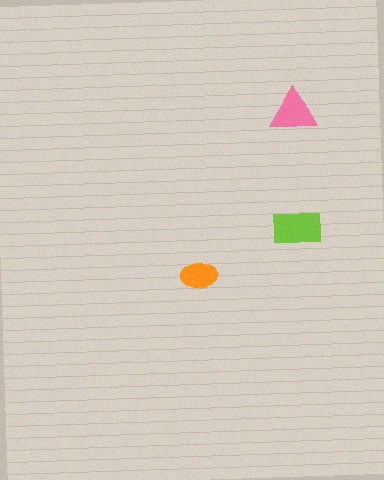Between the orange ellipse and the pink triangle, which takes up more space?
The pink triangle.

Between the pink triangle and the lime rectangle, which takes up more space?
The lime rectangle.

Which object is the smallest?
The orange ellipse.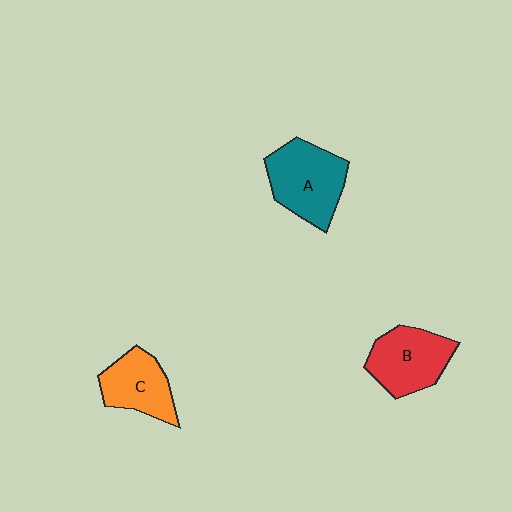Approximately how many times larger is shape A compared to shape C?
Approximately 1.3 times.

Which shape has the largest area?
Shape A (teal).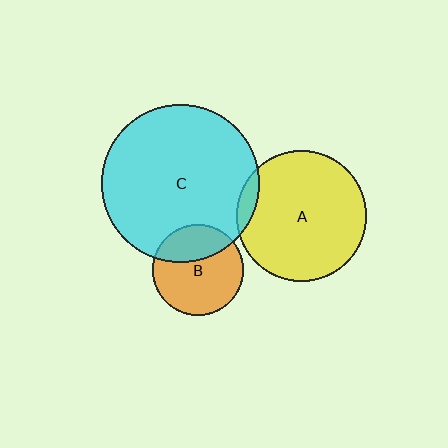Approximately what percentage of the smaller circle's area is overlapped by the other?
Approximately 30%.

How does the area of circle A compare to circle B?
Approximately 2.0 times.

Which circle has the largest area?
Circle C (cyan).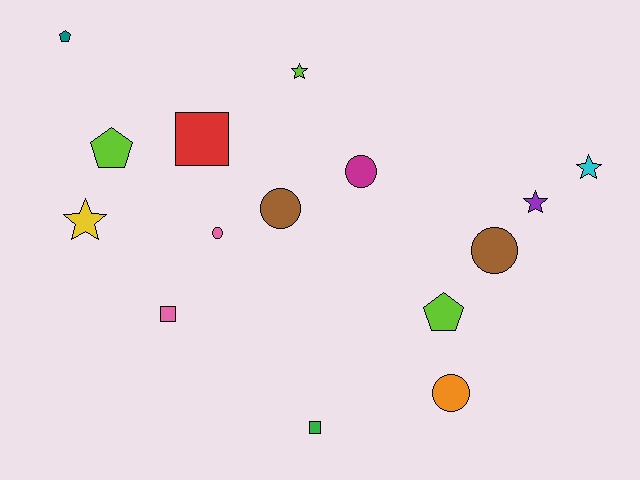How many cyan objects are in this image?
There is 1 cyan object.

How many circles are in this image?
There are 5 circles.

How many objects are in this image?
There are 15 objects.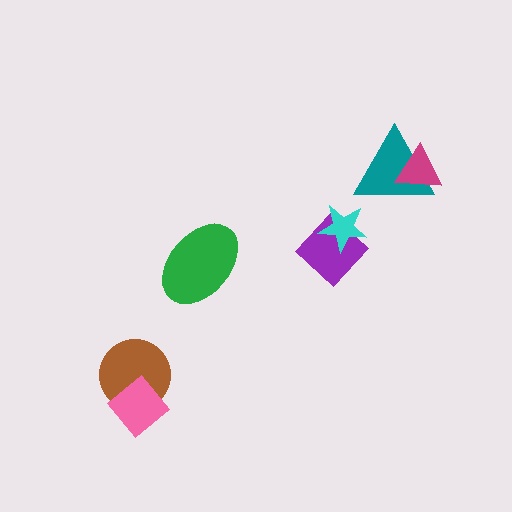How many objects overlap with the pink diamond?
1 object overlaps with the pink diamond.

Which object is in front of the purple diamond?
The cyan star is in front of the purple diamond.